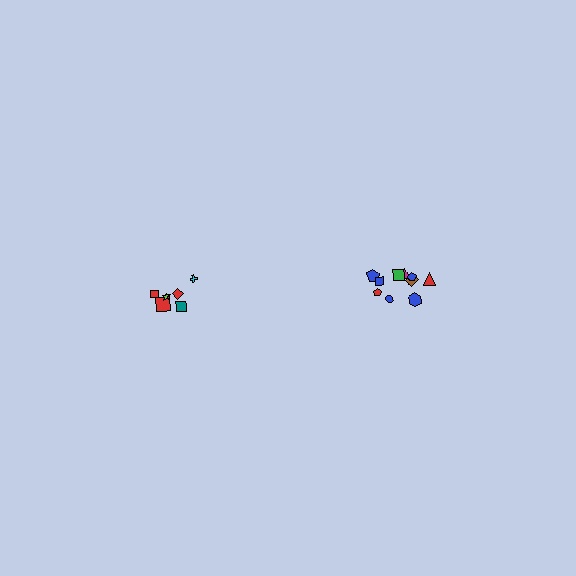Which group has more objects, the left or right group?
The right group.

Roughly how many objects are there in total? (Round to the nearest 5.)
Roughly 15 objects in total.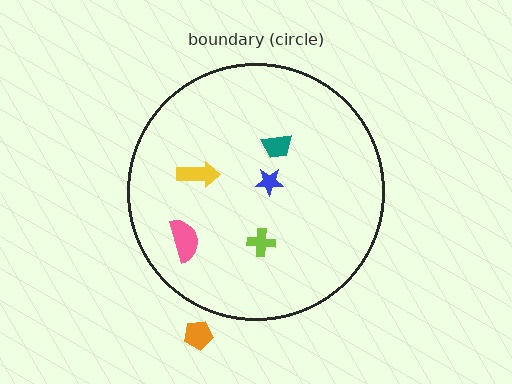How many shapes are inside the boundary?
5 inside, 1 outside.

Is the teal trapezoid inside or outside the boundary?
Inside.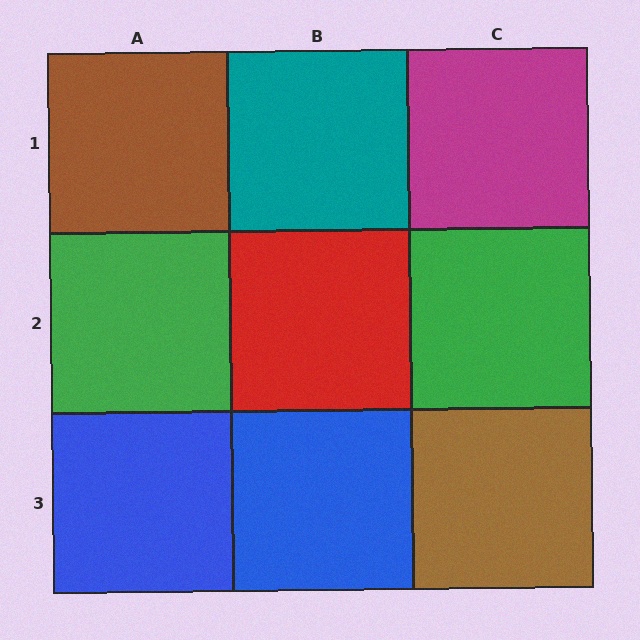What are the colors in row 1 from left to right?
Brown, teal, magenta.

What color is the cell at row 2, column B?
Red.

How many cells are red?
1 cell is red.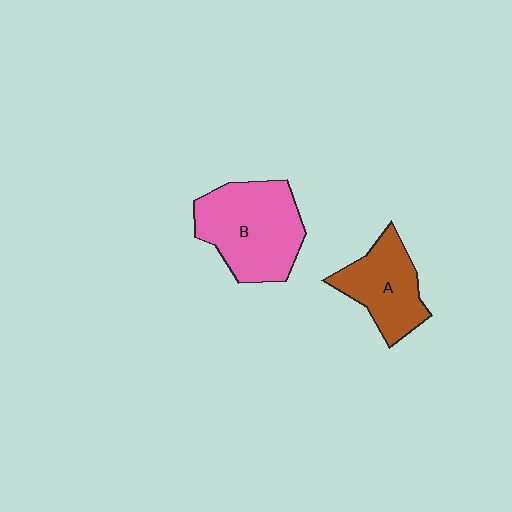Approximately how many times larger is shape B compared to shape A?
Approximately 1.4 times.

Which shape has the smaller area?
Shape A (brown).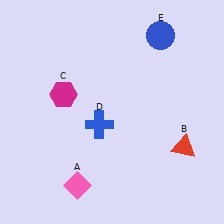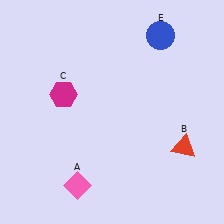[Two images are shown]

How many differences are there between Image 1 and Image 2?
There is 1 difference between the two images.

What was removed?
The blue cross (D) was removed in Image 2.